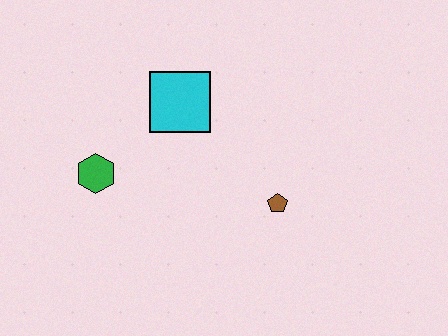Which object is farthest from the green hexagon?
The brown pentagon is farthest from the green hexagon.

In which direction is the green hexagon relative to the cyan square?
The green hexagon is to the left of the cyan square.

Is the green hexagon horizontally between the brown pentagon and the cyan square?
No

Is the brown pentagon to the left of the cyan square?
No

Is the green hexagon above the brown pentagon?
Yes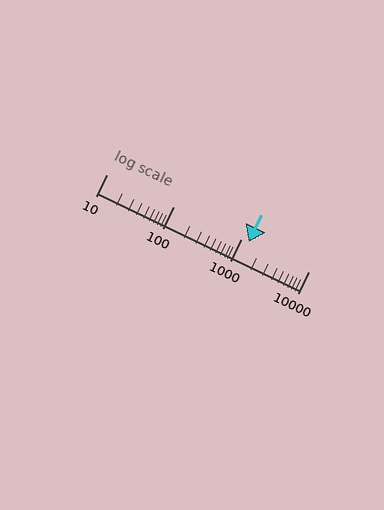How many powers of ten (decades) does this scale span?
The scale spans 3 decades, from 10 to 10000.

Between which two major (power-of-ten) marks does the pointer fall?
The pointer is between 1000 and 10000.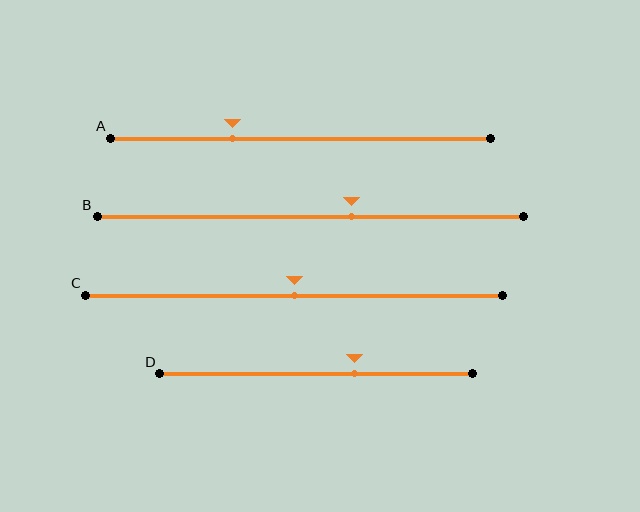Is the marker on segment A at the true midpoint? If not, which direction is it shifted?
No, the marker on segment A is shifted to the left by about 18% of the segment length.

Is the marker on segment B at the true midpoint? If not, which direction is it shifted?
No, the marker on segment B is shifted to the right by about 10% of the segment length.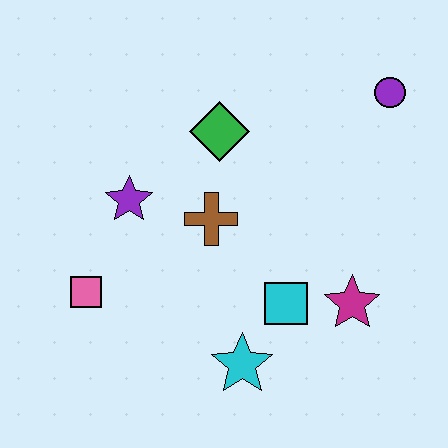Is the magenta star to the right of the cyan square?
Yes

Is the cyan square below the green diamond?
Yes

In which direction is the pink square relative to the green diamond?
The pink square is below the green diamond.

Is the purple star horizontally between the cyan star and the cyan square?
No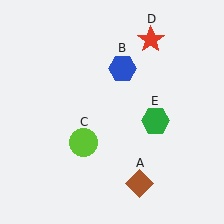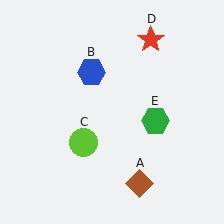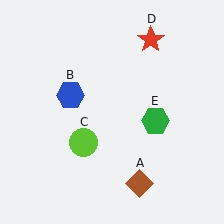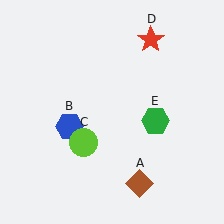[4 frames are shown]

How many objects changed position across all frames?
1 object changed position: blue hexagon (object B).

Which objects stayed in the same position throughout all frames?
Brown diamond (object A) and lime circle (object C) and red star (object D) and green hexagon (object E) remained stationary.